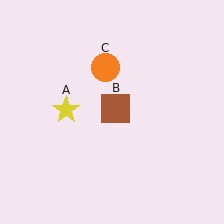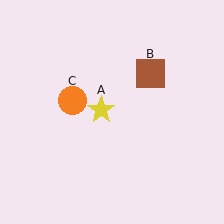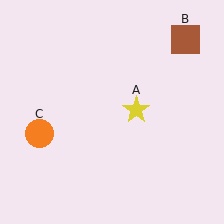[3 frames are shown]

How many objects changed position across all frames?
3 objects changed position: yellow star (object A), brown square (object B), orange circle (object C).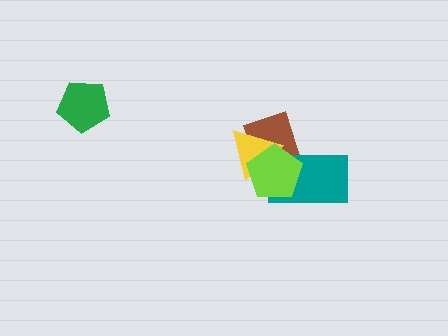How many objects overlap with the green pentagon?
0 objects overlap with the green pentagon.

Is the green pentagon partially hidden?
No, no other shape covers it.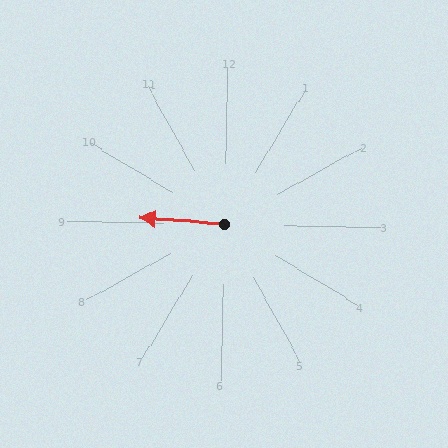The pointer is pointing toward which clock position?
Roughly 9 o'clock.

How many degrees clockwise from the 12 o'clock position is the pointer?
Approximately 273 degrees.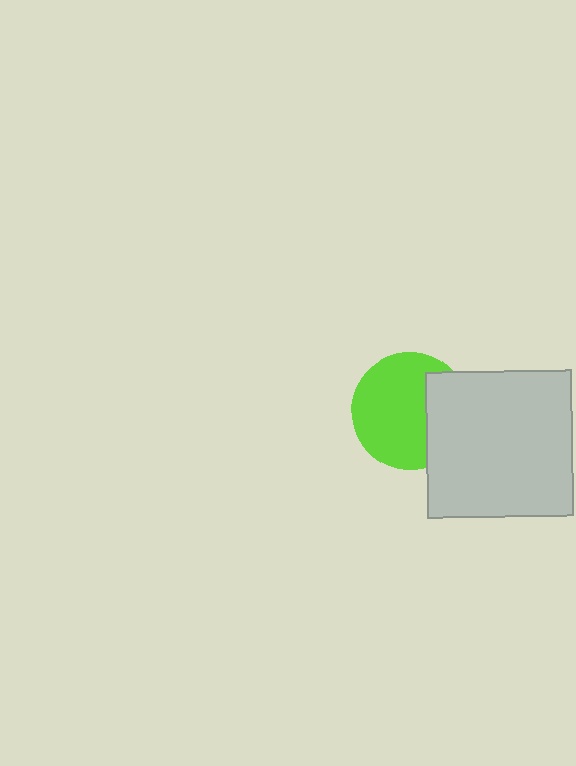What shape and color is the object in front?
The object in front is a light gray square.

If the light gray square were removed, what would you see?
You would see the complete lime circle.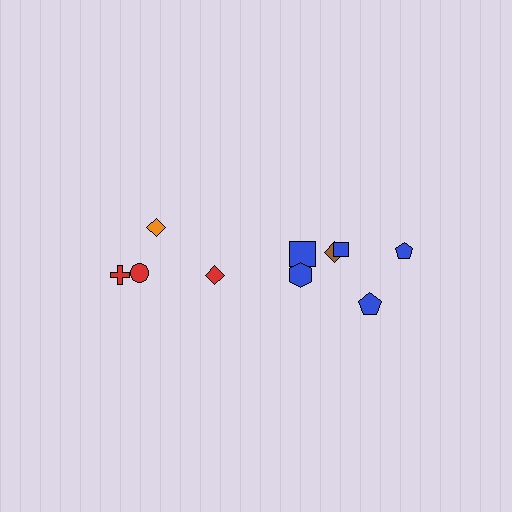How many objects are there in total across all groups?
There are 10 objects.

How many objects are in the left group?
There are 4 objects.